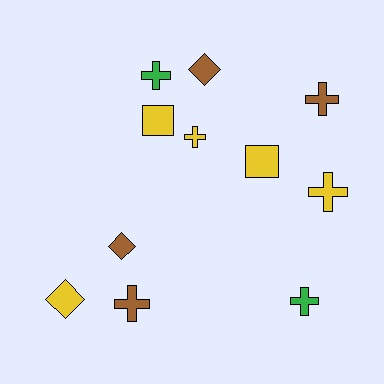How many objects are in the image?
There are 11 objects.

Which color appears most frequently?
Yellow, with 5 objects.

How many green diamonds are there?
There are no green diamonds.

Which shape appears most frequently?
Cross, with 6 objects.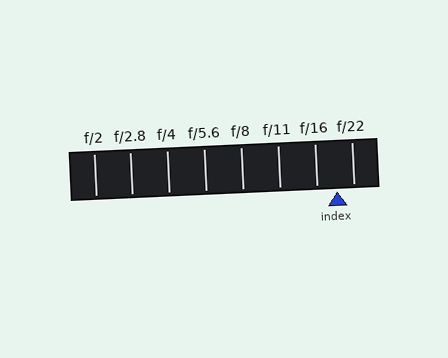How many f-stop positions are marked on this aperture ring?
There are 8 f-stop positions marked.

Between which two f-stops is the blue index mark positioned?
The index mark is between f/16 and f/22.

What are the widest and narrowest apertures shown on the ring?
The widest aperture shown is f/2 and the narrowest is f/22.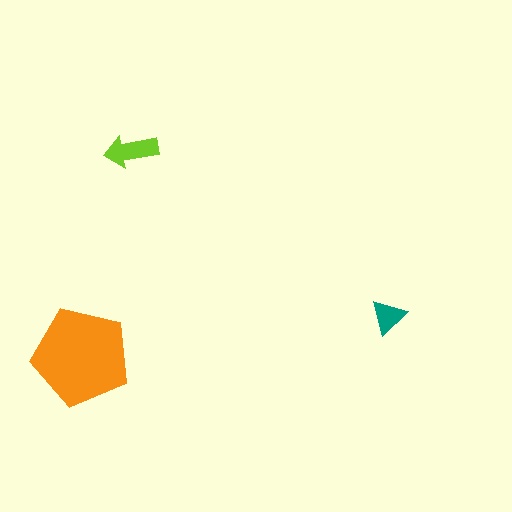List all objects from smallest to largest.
The teal triangle, the lime arrow, the orange pentagon.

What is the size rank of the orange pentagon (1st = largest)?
1st.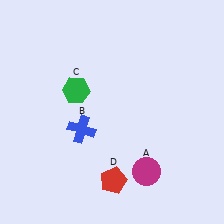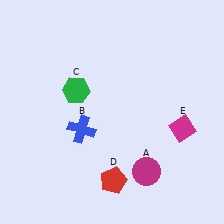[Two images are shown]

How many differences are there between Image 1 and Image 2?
There is 1 difference between the two images.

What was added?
A magenta diamond (E) was added in Image 2.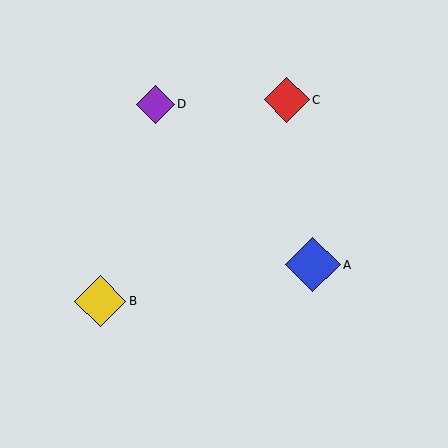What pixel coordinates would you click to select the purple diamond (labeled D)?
Click at (155, 104) to select the purple diamond D.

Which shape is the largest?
The blue diamond (labeled A) is the largest.